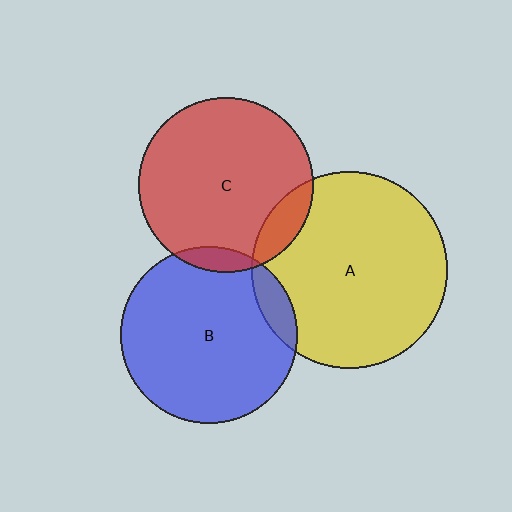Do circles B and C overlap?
Yes.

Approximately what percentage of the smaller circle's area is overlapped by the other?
Approximately 5%.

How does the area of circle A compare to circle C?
Approximately 1.3 times.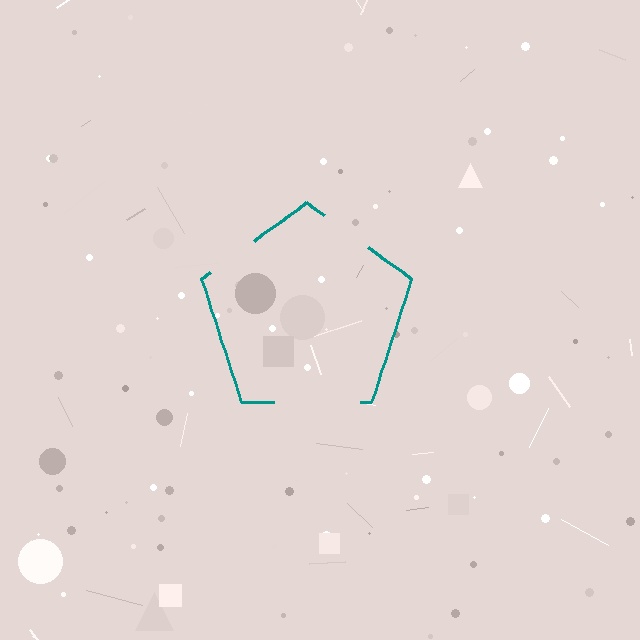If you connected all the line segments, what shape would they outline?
They would outline a pentagon.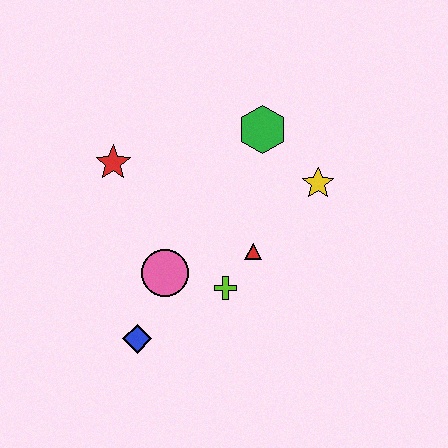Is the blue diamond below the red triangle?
Yes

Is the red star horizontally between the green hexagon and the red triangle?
No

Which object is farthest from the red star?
The yellow star is farthest from the red star.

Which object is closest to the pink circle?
The lime cross is closest to the pink circle.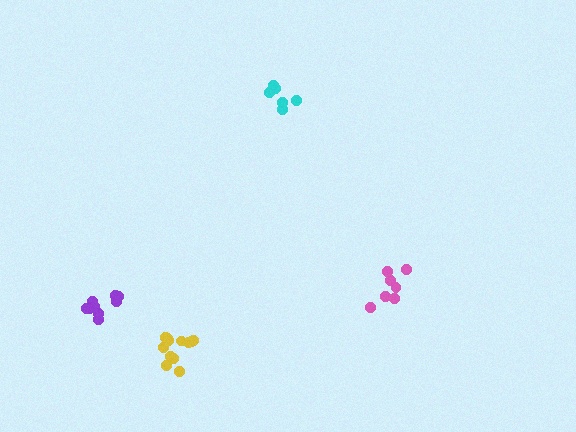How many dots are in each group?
Group 1: 9 dots, Group 2: 7 dots, Group 3: 6 dots, Group 4: 12 dots (34 total).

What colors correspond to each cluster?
The clusters are colored: purple, pink, cyan, yellow.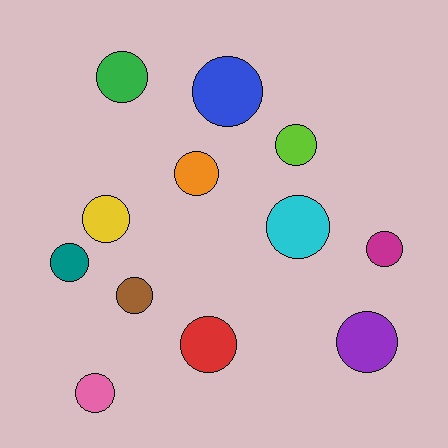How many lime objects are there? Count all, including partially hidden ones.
There is 1 lime object.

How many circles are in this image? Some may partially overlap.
There are 12 circles.